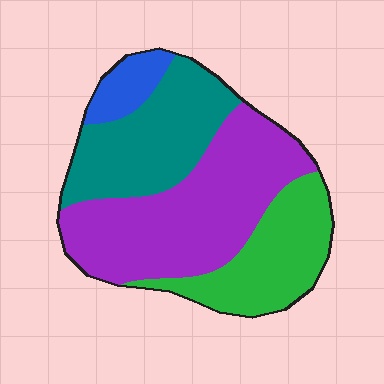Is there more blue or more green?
Green.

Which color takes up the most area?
Purple, at roughly 45%.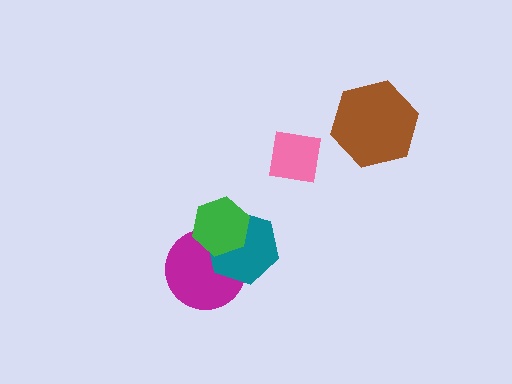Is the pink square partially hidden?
No, no other shape covers it.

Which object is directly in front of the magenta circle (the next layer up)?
The teal hexagon is directly in front of the magenta circle.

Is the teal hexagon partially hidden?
Yes, it is partially covered by another shape.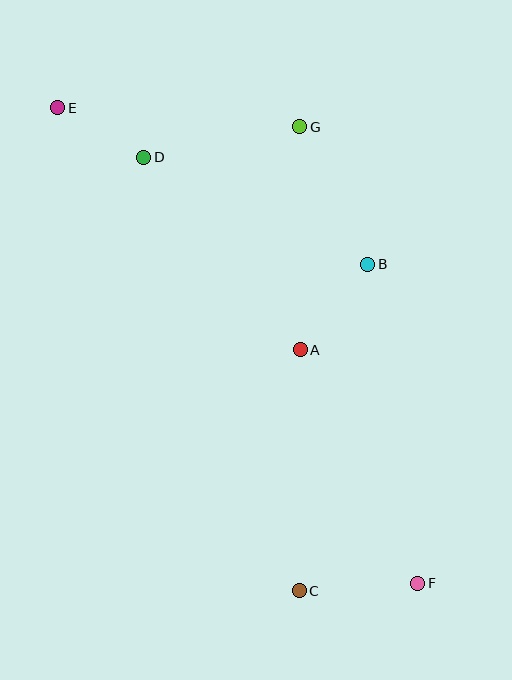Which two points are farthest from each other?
Points E and F are farthest from each other.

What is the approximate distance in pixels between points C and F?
The distance between C and F is approximately 119 pixels.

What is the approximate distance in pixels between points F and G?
The distance between F and G is approximately 471 pixels.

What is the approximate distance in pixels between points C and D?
The distance between C and D is approximately 461 pixels.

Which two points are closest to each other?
Points D and E are closest to each other.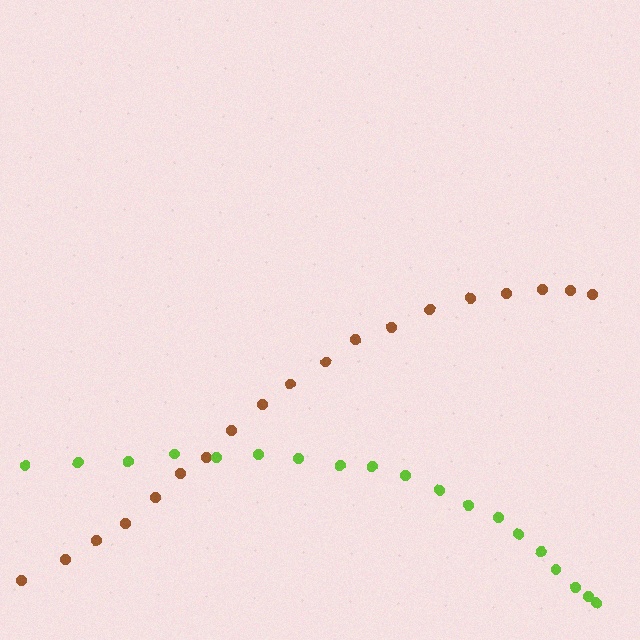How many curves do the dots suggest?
There are 2 distinct paths.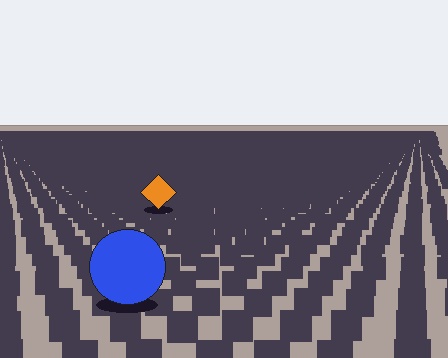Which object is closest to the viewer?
The blue circle is closest. The texture marks near it are larger and more spread out.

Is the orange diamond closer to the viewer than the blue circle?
No. The blue circle is closer — you can tell from the texture gradient: the ground texture is coarser near it.